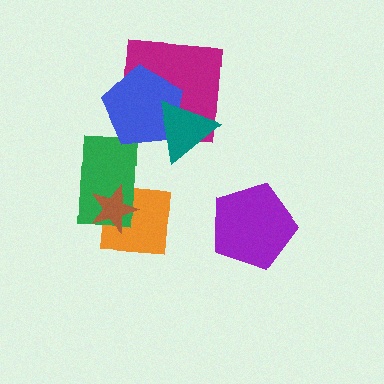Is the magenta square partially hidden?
Yes, it is partially covered by another shape.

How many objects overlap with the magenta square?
2 objects overlap with the magenta square.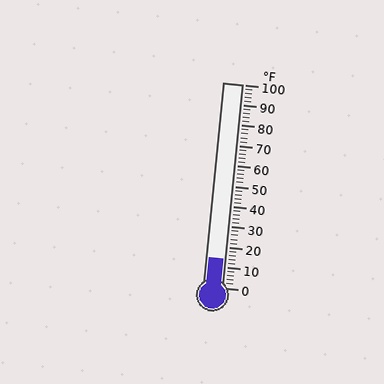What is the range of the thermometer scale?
The thermometer scale ranges from 0°F to 100°F.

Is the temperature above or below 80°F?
The temperature is below 80°F.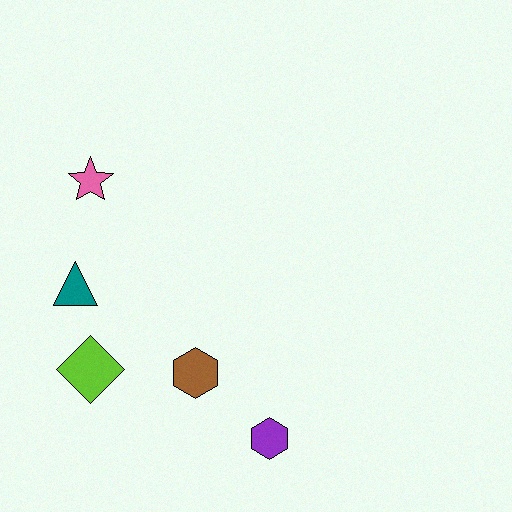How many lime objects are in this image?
There is 1 lime object.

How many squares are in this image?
There are no squares.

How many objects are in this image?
There are 5 objects.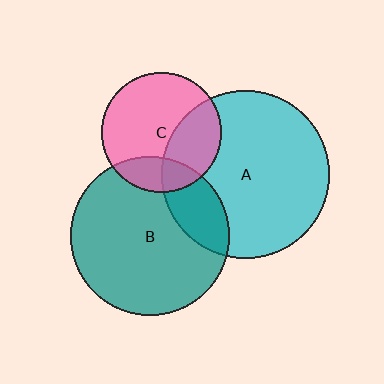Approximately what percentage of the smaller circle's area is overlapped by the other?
Approximately 20%.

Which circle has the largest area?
Circle A (cyan).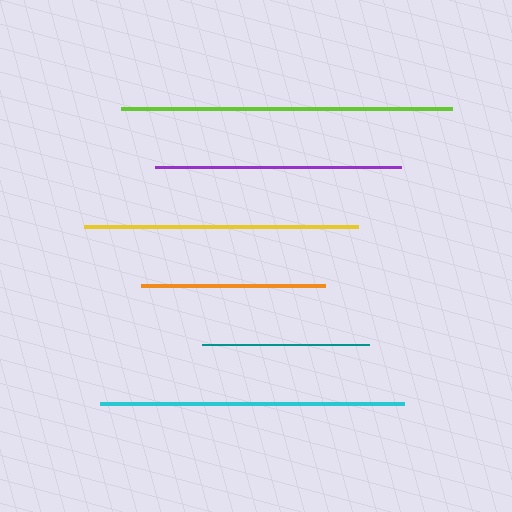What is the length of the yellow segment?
The yellow segment is approximately 274 pixels long.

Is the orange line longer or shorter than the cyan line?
The cyan line is longer than the orange line.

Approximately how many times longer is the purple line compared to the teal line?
The purple line is approximately 1.5 times the length of the teal line.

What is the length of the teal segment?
The teal segment is approximately 166 pixels long.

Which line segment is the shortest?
The teal line is the shortest at approximately 166 pixels.